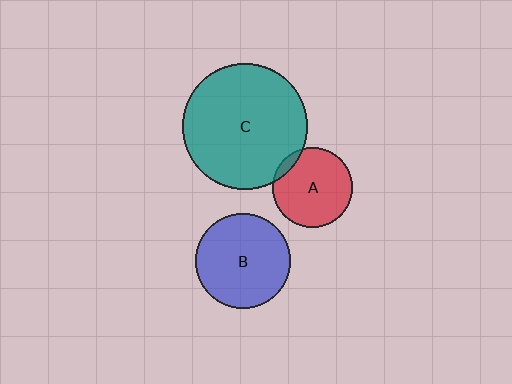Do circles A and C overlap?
Yes.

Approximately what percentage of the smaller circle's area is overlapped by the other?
Approximately 5%.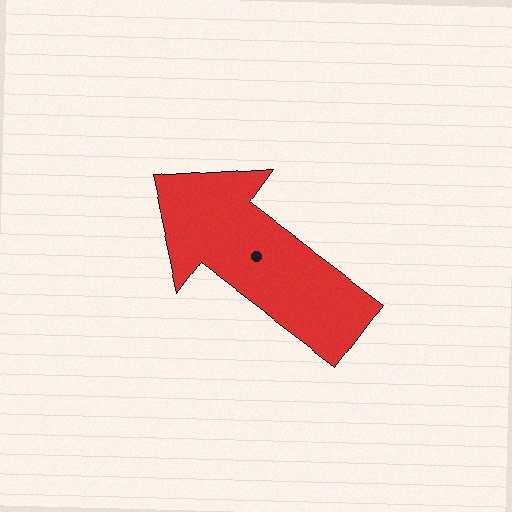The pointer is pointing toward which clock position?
Roughly 10 o'clock.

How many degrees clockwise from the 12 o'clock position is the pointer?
Approximately 307 degrees.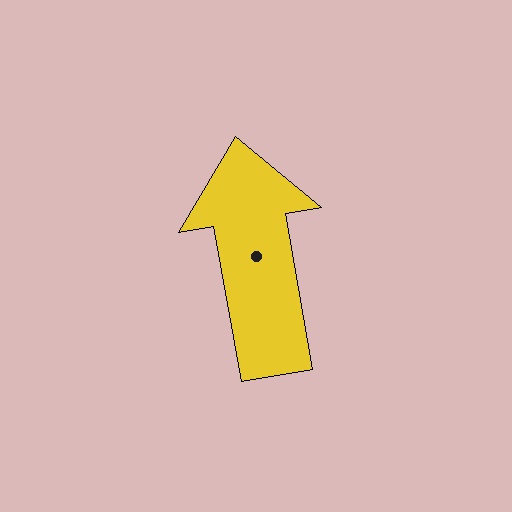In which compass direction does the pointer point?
North.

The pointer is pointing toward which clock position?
Roughly 12 o'clock.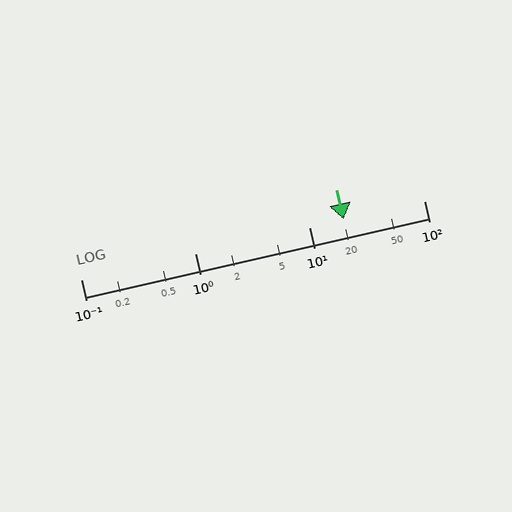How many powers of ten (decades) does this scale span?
The scale spans 3 decades, from 0.1 to 100.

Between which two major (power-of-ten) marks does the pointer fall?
The pointer is between 10 and 100.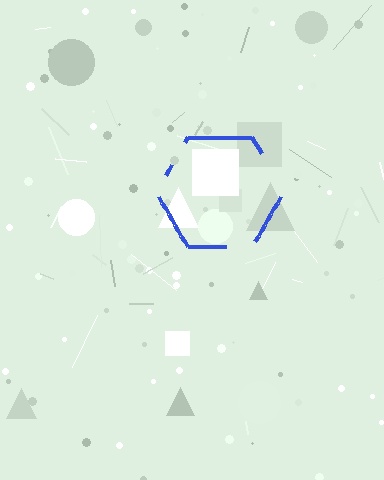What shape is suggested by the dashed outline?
The dashed outline suggests a hexagon.